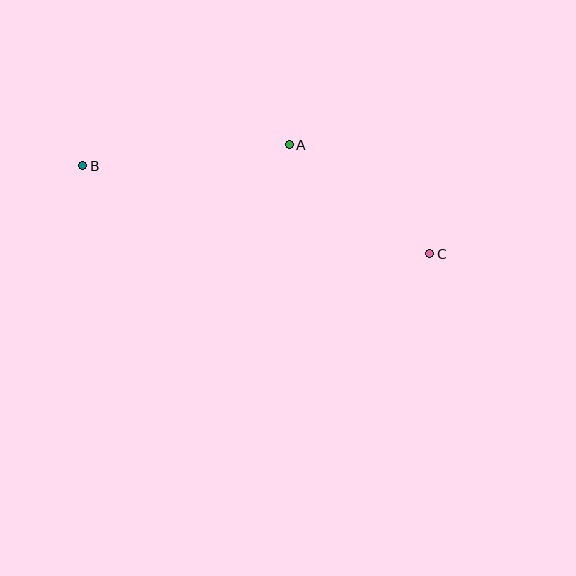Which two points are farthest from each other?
Points B and C are farthest from each other.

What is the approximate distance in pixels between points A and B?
The distance between A and B is approximately 207 pixels.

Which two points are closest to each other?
Points A and C are closest to each other.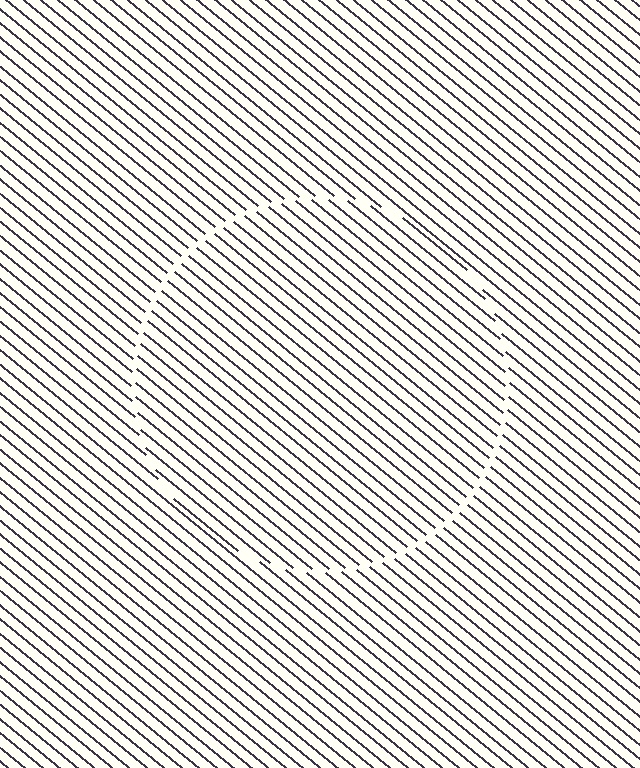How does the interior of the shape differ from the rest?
The interior of the shape contains the same grating, shifted by half a period — the contour is defined by the phase discontinuity where line-ends from the inner and outer gratings abut.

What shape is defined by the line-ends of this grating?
An illusory circle. The interior of the shape contains the same grating, shifted by half a period — the contour is defined by the phase discontinuity where line-ends from the inner and outer gratings abut.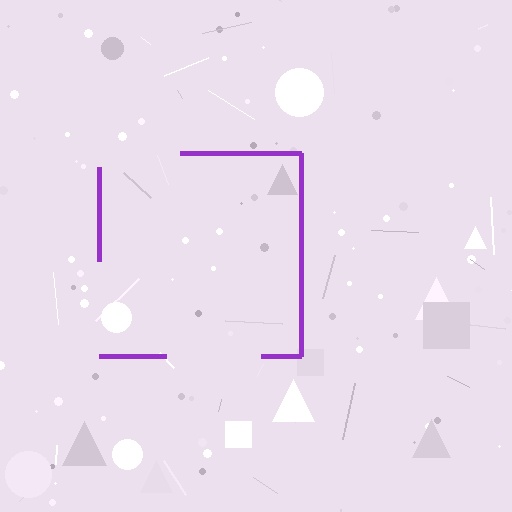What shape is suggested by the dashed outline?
The dashed outline suggests a square.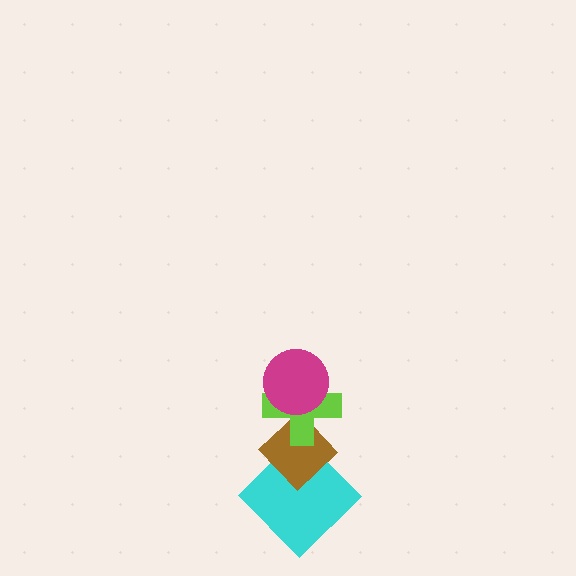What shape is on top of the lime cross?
The magenta circle is on top of the lime cross.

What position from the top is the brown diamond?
The brown diamond is 3rd from the top.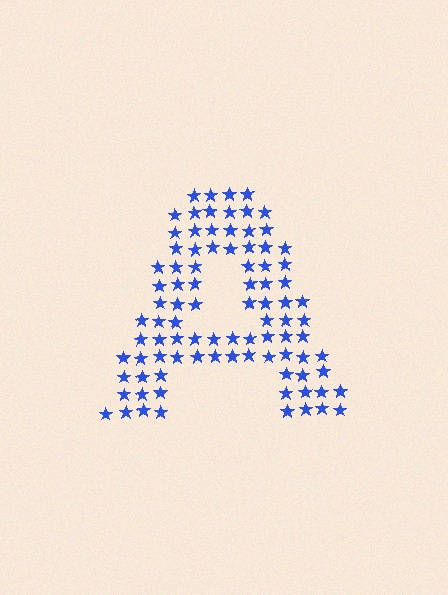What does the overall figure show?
The overall figure shows the letter A.